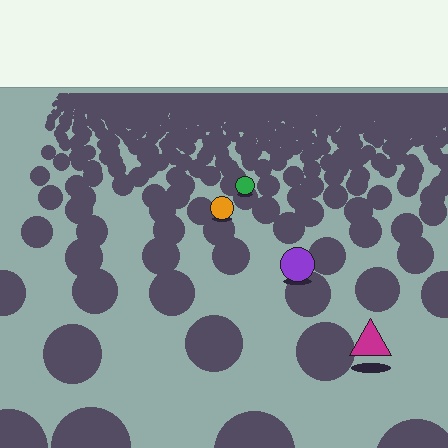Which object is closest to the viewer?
The magenta triangle is closest. The texture marks near it are larger and more spread out.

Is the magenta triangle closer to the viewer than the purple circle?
Yes. The magenta triangle is closer — you can tell from the texture gradient: the ground texture is coarser near it.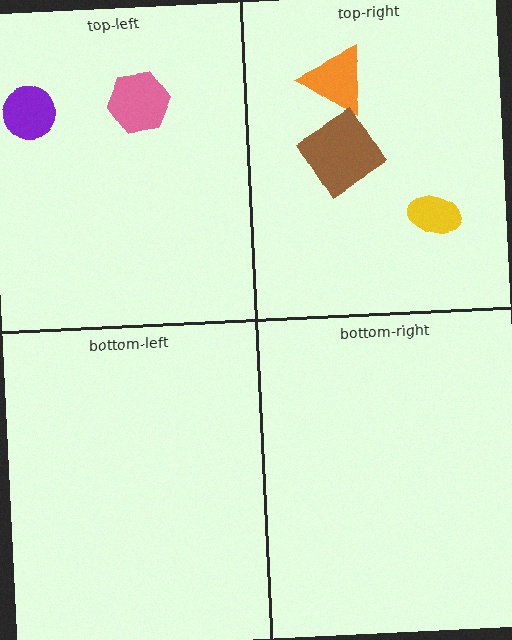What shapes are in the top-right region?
The orange triangle, the brown diamond, the yellow ellipse.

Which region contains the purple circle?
The top-left region.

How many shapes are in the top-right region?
3.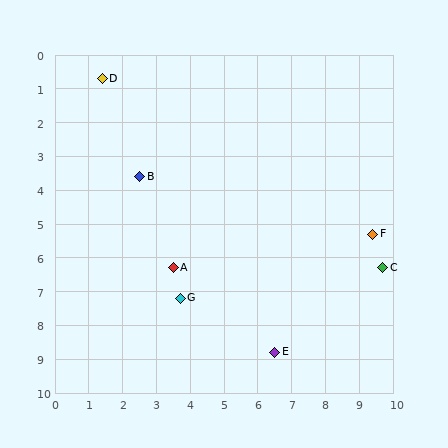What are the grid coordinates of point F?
Point F is at approximately (9.4, 5.3).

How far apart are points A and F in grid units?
Points A and F are about 6.0 grid units apart.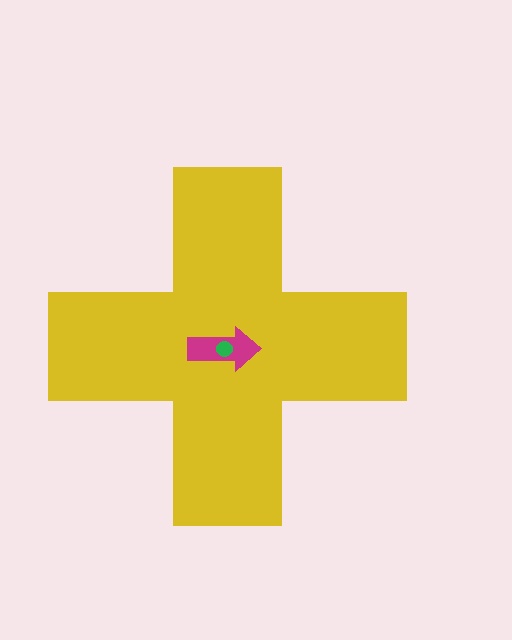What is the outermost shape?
The yellow cross.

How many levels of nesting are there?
3.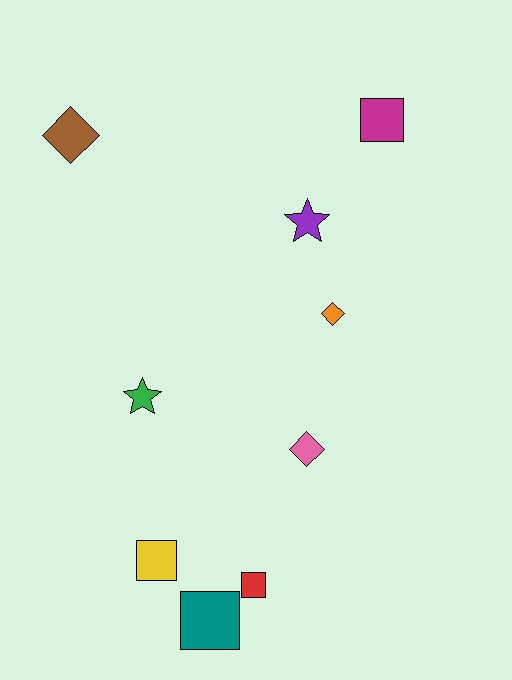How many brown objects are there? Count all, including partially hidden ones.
There is 1 brown object.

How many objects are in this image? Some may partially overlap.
There are 9 objects.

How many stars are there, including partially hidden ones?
There are 2 stars.